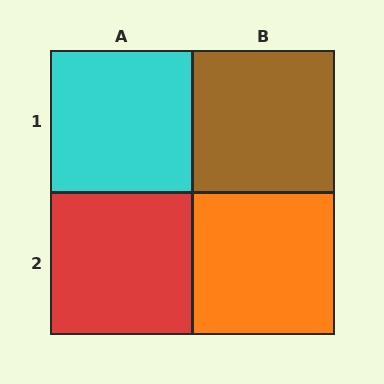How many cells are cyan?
1 cell is cyan.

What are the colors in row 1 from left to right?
Cyan, brown.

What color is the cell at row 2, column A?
Red.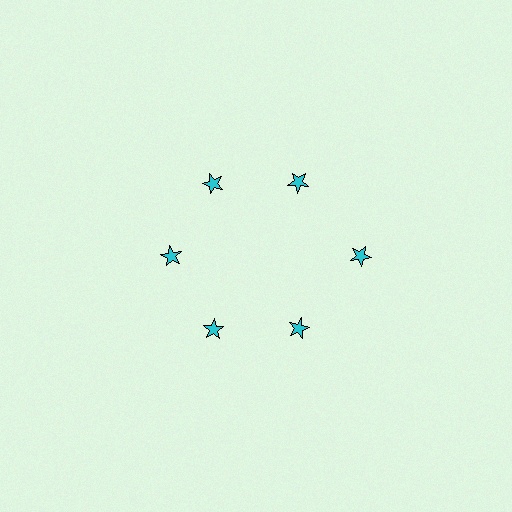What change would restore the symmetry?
The symmetry would be restored by moving it inward, back onto the ring so that all 6 stars sit at equal angles and equal distance from the center.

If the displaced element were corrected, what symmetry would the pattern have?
It would have 6-fold rotational symmetry — the pattern would map onto itself every 60 degrees.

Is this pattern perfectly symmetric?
No. The 6 cyan stars are arranged in a ring, but one element near the 3 o'clock position is pushed outward from the center, breaking the 6-fold rotational symmetry.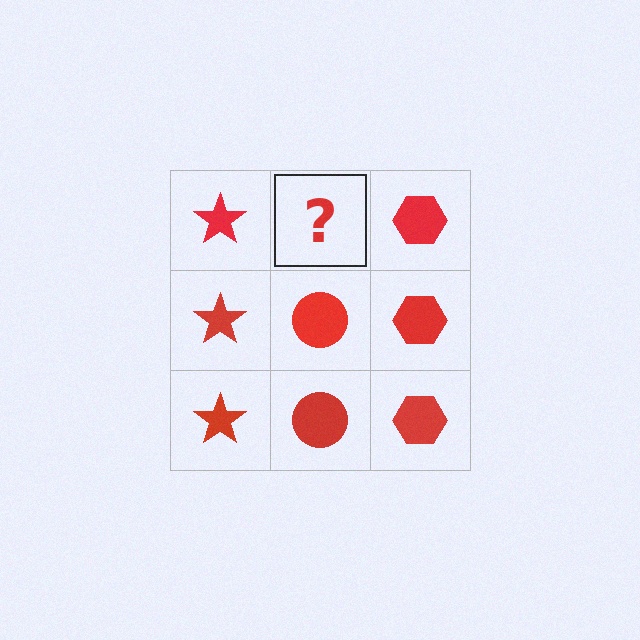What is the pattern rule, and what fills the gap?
The rule is that each column has a consistent shape. The gap should be filled with a red circle.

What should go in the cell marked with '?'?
The missing cell should contain a red circle.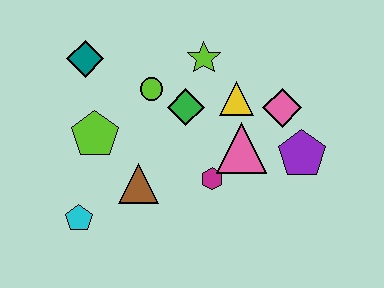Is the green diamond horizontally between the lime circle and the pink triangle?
Yes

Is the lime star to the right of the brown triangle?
Yes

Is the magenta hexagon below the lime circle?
Yes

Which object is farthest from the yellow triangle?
The cyan pentagon is farthest from the yellow triangle.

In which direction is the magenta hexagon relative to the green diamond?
The magenta hexagon is below the green diamond.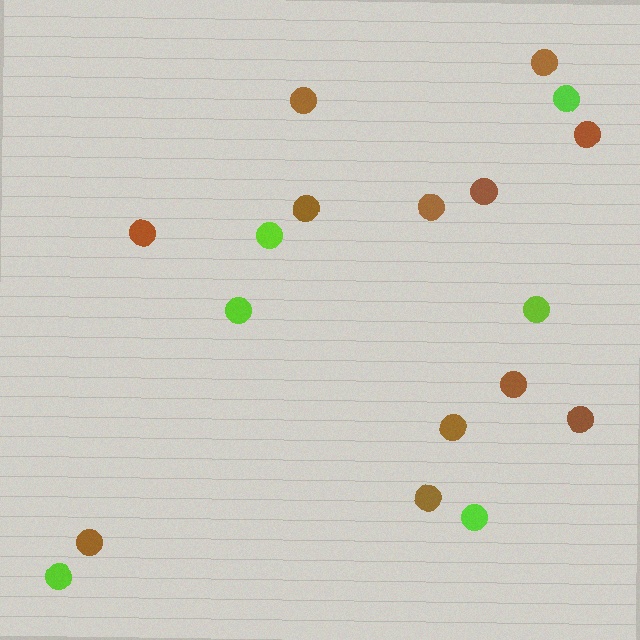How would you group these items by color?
There are 2 groups: one group of brown circles (12) and one group of lime circles (6).